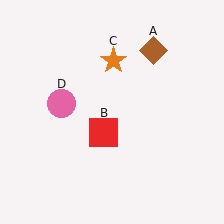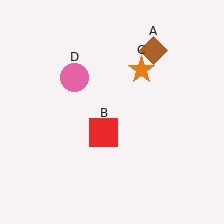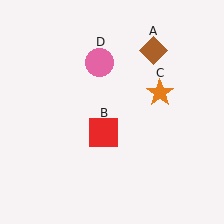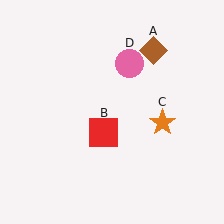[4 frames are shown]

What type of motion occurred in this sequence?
The orange star (object C), pink circle (object D) rotated clockwise around the center of the scene.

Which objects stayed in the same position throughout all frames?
Brown diamond (object A) and red square (object B) remained stationary.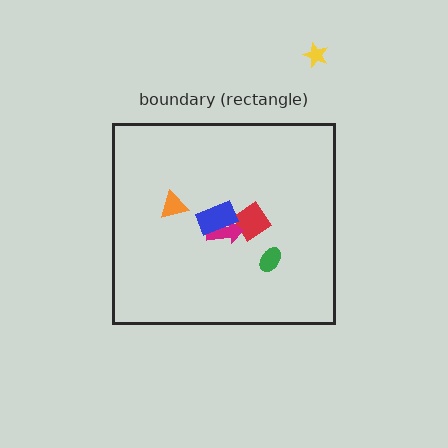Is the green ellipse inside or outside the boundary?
Inside.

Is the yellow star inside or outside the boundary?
Outside.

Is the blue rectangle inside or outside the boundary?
Inside.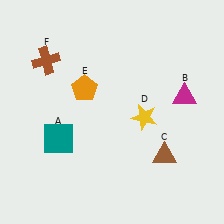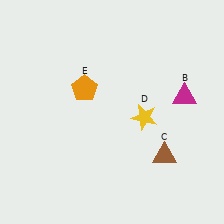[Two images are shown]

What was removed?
The brown cross (F), the teal square (A) were removed in Image 2.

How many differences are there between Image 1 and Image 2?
There are 2 differences between the two images.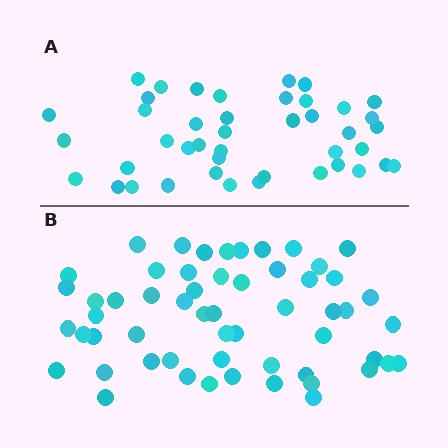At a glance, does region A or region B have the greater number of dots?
Region B (the bottom region) has more dots.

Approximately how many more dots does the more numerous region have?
Region B has approximately 15 more dots than region A.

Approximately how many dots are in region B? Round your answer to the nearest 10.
About 60 dots. (The exact count is 56, which rounds to 60.)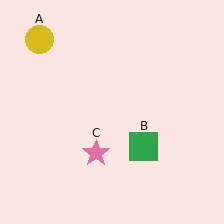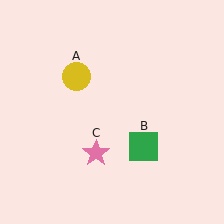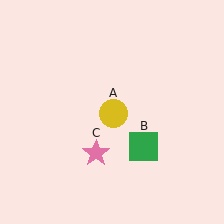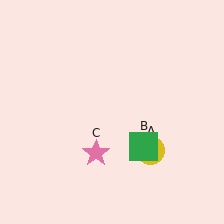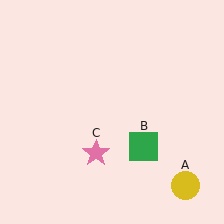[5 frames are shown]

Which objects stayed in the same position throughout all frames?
Green square (object B) and pink star (object C) remained stationary.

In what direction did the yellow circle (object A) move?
The yellow circle (object A) moved down and to the right.